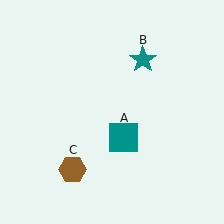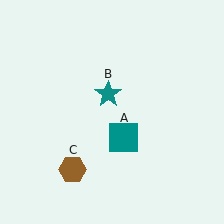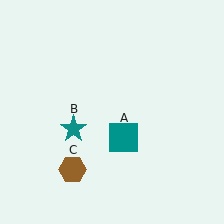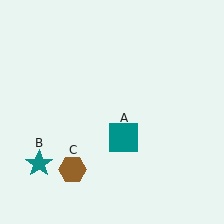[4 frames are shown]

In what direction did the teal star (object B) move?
The teal star (object B) moved down and to the left.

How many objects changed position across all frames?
1 object changed position: teal star (object B).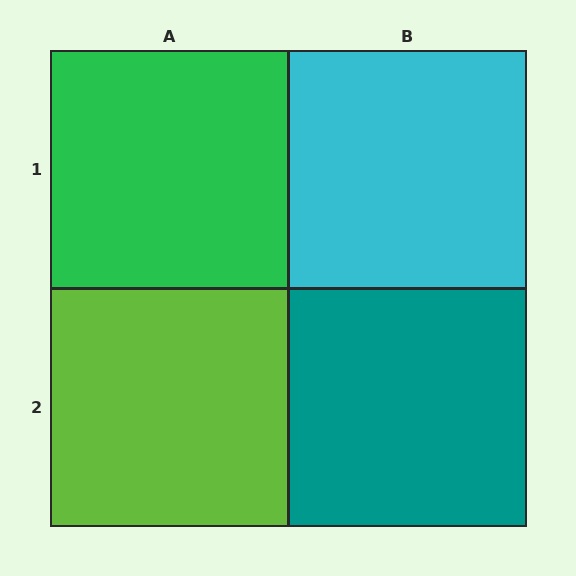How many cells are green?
1 cell is green.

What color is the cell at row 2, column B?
Teal.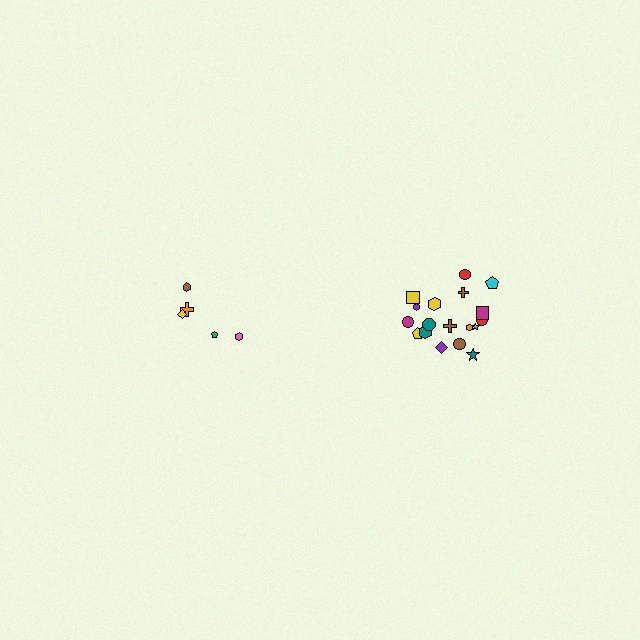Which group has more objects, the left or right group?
The right group.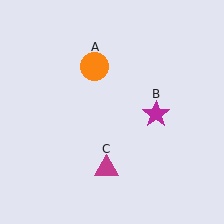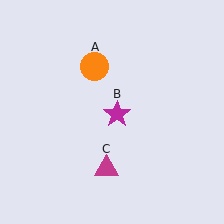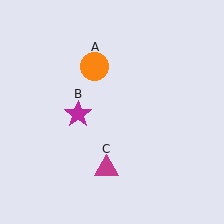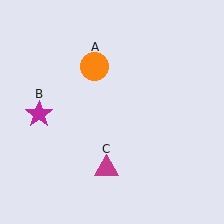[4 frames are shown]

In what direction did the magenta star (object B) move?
The magenta star (object B) moved left.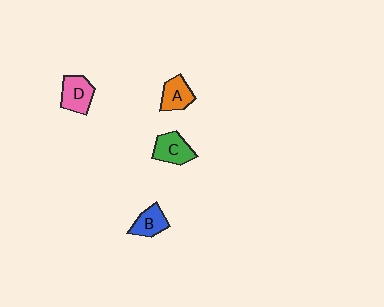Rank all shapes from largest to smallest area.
From largest to smallest: D (pink), C (green), A (orange), B (blue).